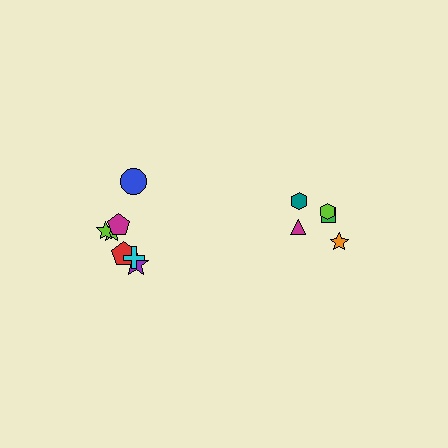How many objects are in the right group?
There are 5 objects.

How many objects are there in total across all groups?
There are 12 objects.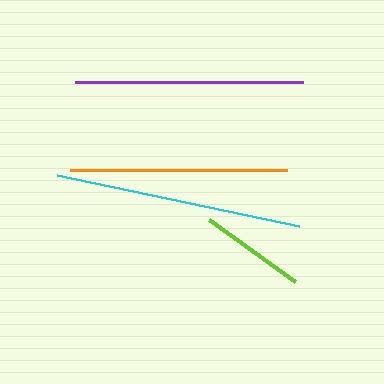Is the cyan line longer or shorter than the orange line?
The cyan line is longer than the orange line.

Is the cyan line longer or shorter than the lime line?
The cyan line is longer than the lime line.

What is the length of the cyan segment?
The cyan segment is approximately 247 pixels long.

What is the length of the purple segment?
The purple segment is approximately 228 pixels long.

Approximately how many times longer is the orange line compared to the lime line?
The orange line is approximately 2.0 times the length of the lime line.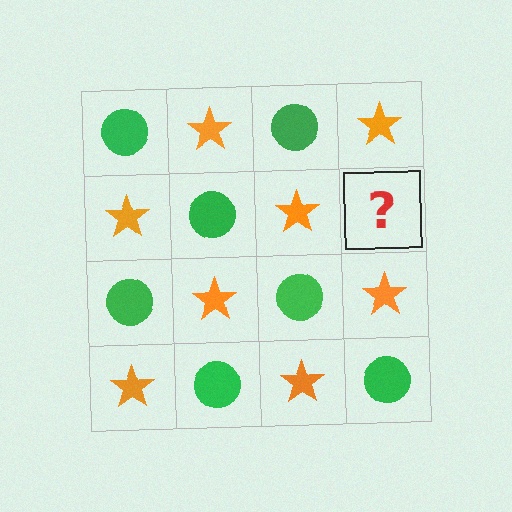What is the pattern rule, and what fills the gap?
The rule is that it alternates green circle and orange star in a checkerboard pattern. The gap should be filled with a green circle.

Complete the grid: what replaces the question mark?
The question mark should be replaced with a green circle.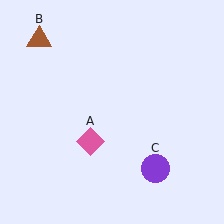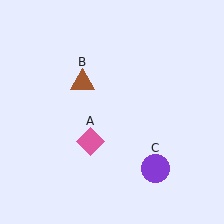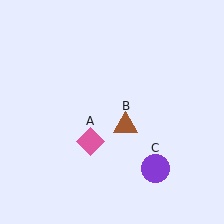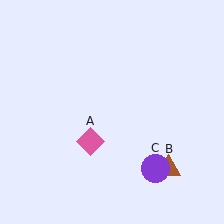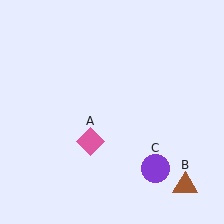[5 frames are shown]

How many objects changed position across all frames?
1 object changed position: brown triangle (object B).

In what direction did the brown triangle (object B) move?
The brown triangle (object B) moved down and to the right.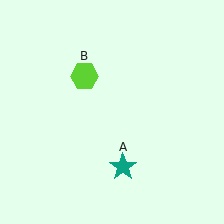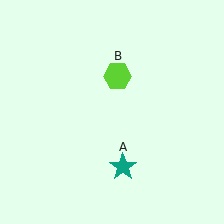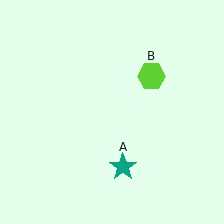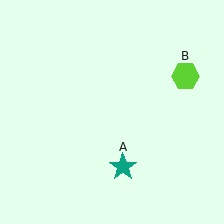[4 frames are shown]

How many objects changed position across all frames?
1 object changed position: lime hexagon (object B).